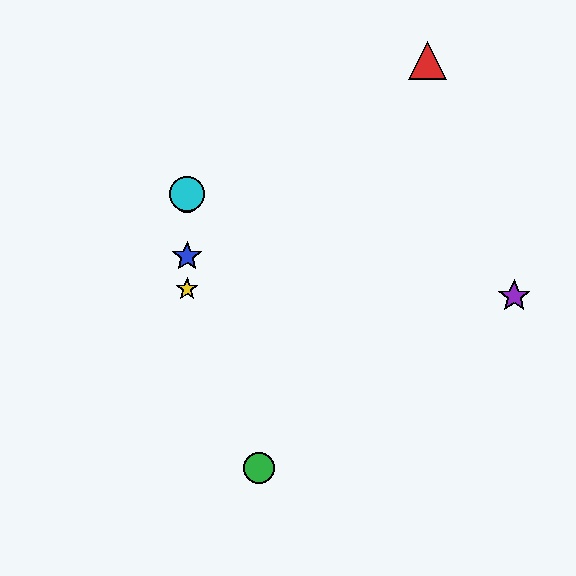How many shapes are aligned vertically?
4 shapes (the blue star, the yellow star, the orange circle, the cyan circle) are aligned vertically.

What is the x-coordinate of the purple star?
The purple star is at x≈514.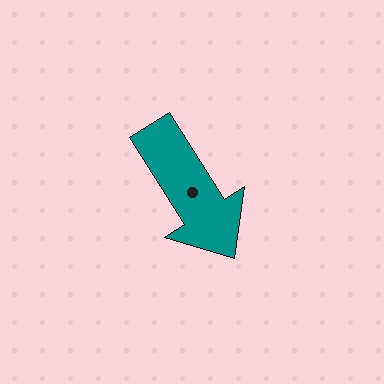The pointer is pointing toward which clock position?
Roughly 5 o'clock.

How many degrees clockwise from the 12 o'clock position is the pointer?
Approximately 148 degrees.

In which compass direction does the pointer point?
Southeast.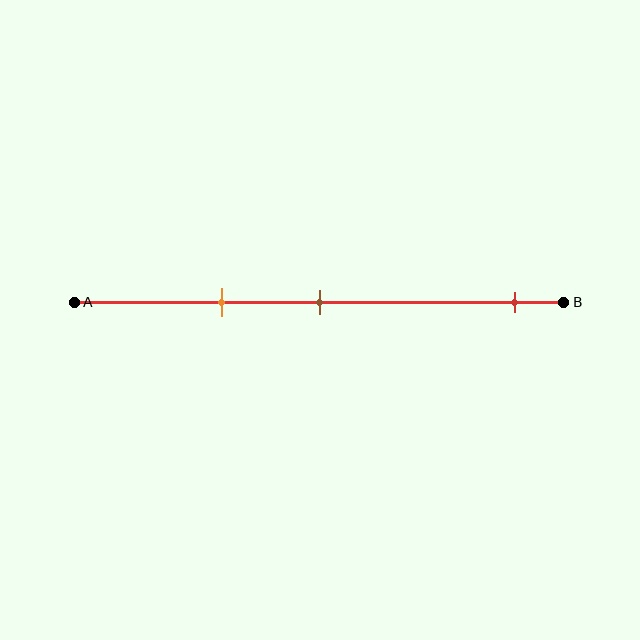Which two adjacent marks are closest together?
The orange and brown marks are the closest adjacent pair.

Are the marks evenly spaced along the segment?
No, the marks are not evenly spaced.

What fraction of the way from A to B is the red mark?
The red mark is approximately 90% (0.9) of the way from A to B.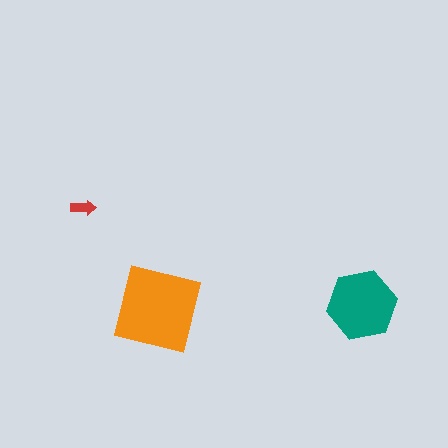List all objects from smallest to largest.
The red arrow, the teal hexagon, the orange square.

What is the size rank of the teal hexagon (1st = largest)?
2nd.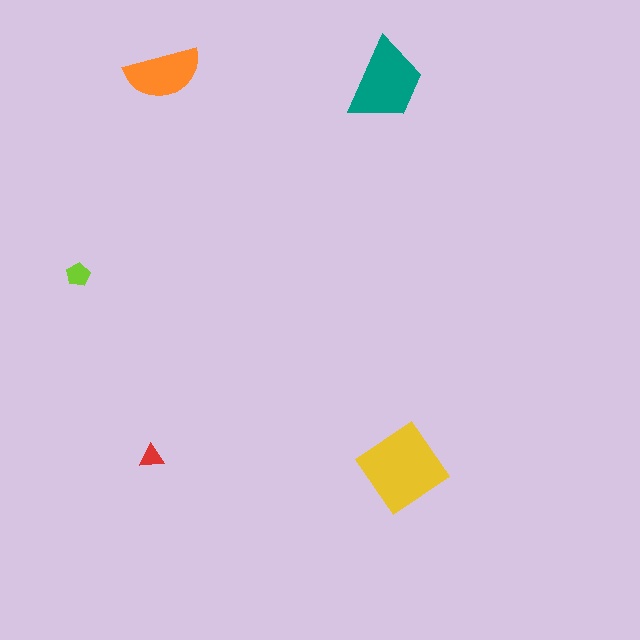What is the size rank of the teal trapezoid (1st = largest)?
2nd.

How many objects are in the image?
There are 5 objects in the image.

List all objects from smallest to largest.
The red triangle, the lime pentagon, the orange semicircle, the teal trapezoid, the yellow diamond.